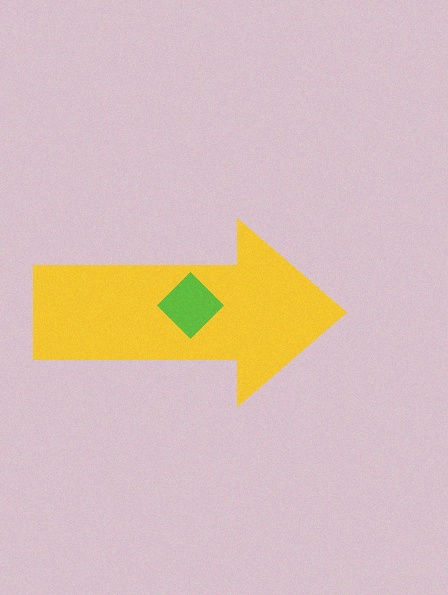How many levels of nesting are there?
2.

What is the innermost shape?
The lime diamond.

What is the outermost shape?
The yellow arrow.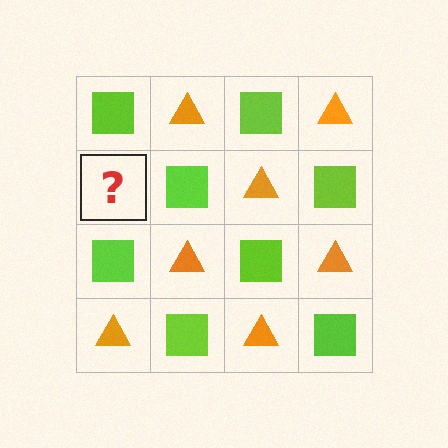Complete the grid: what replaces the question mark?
The question mark should be replaced with an orange triangle.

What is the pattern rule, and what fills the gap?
The rule is that it alternates lime square and orange triangle in a checkerboard pattern. The gap should be filled with an orange triangle.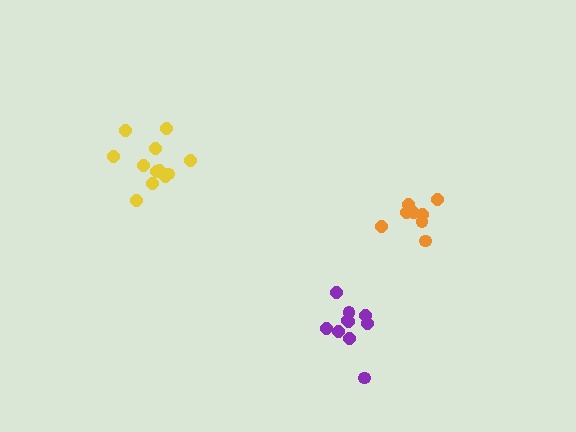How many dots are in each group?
Group 1: 8 dots, Group 2: 12 dots, Group 3: 10 dots (30 total).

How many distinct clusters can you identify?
There are 3 distinct clusters.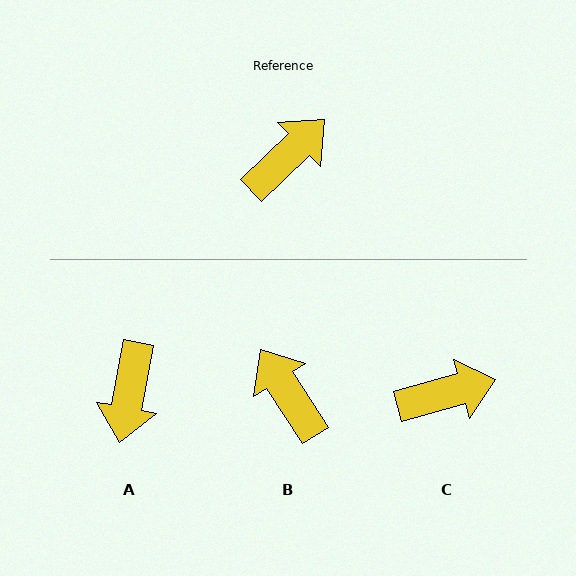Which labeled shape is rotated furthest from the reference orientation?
A, about 145 degrees away.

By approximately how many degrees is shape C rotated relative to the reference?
Approximately 28 degrees clockwise.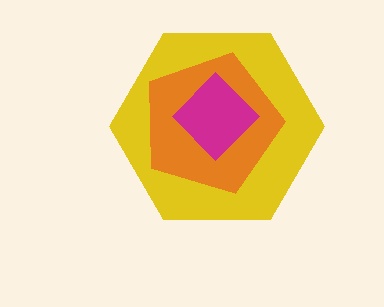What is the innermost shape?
The magenta diamond.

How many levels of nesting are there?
3.